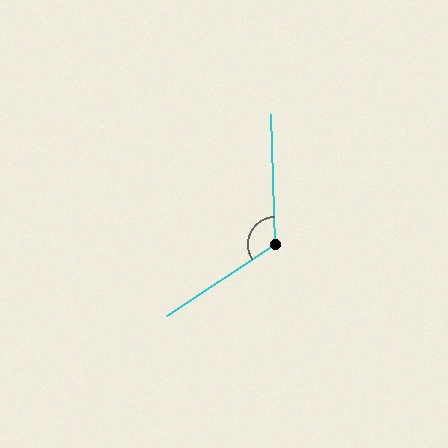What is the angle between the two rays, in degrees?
Approximately 122 degrees.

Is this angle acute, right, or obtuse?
It is obtuse.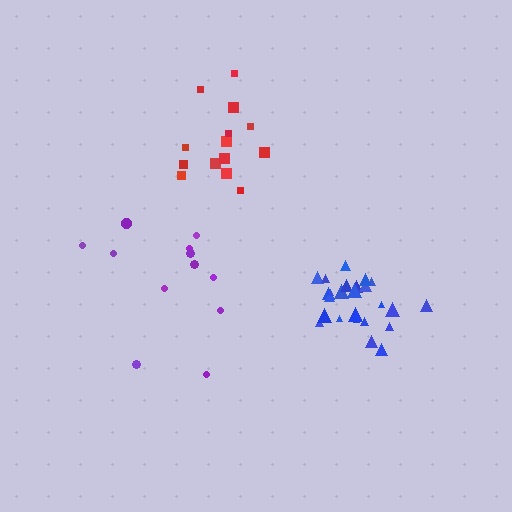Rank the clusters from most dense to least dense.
blue, red, purple.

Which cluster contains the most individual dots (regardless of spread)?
Blue (25).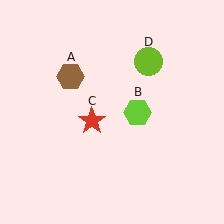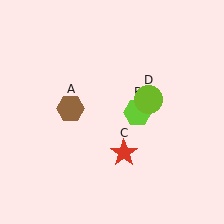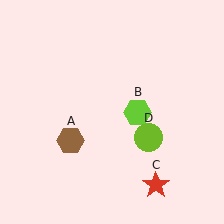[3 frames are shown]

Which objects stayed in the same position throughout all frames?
Lime hexagon (object B) remained stationary.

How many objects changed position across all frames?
3 objects changed position: brown hexagon (object A), red star (object C), lime circle (object D).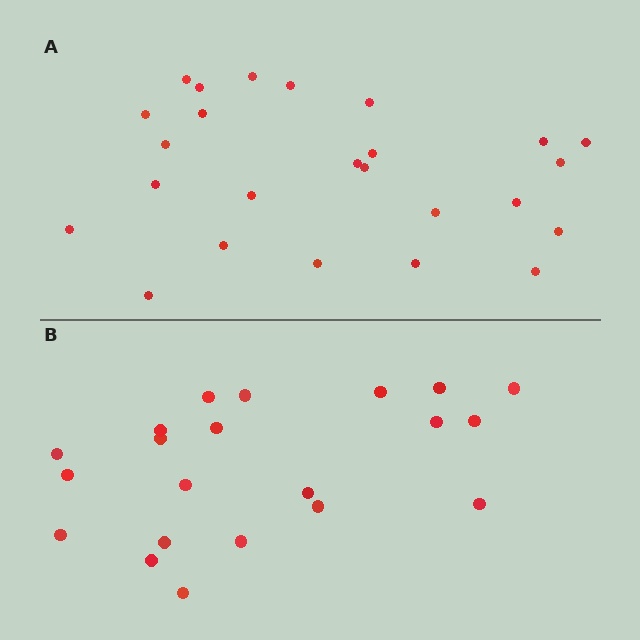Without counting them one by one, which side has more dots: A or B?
Region A (the top region) has more dots.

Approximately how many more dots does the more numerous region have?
Region A has about 4 more dots than region B.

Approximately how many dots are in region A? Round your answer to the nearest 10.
About 20 dots. (The exact count is 25, which rounds to 20.)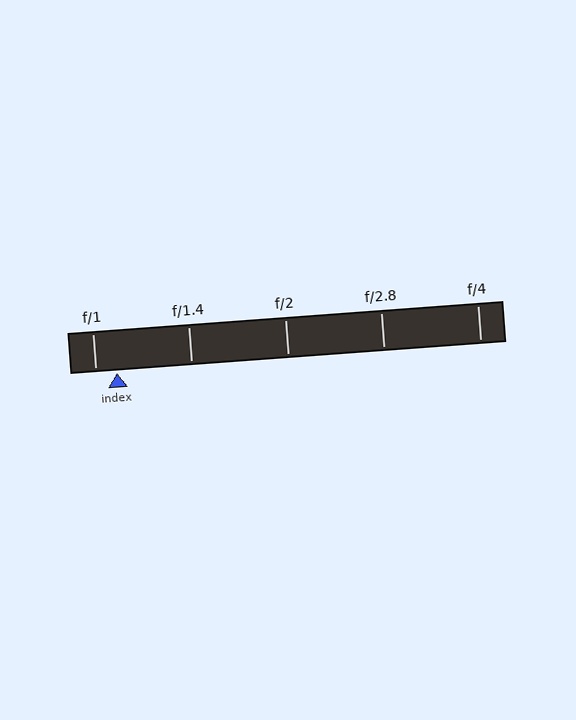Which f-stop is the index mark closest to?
The index mark is closest to f/1.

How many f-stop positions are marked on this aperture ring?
There are 5 f-stop positions marked.